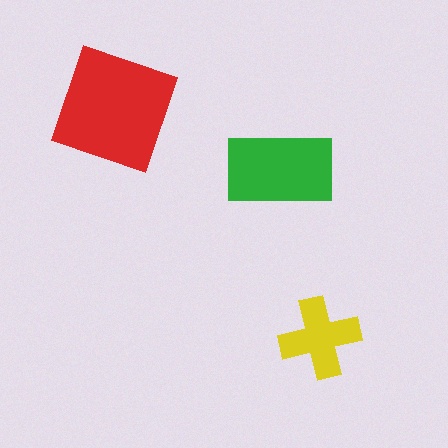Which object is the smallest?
The yellow cross.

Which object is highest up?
The red square is topmost.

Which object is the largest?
The red square.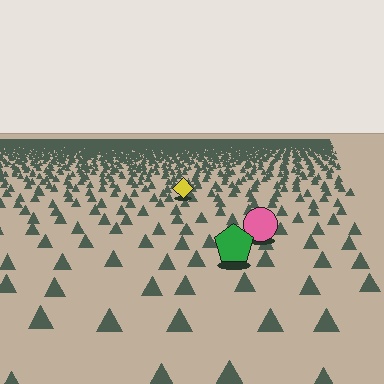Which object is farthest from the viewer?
The yellow diamond is farthest from the viewer. It appears smaller and the ground texture around it is denser.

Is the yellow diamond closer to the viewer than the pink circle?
No. The pink circle is closer — you can tell from the texture gradient: the ground texture is coarser near it.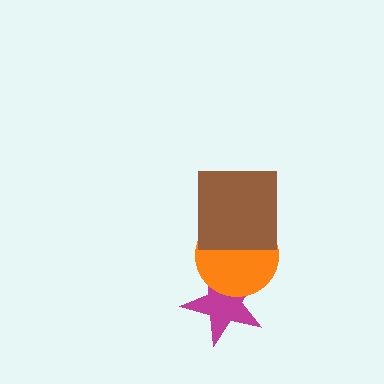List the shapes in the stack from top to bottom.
From top to bottom: the brown square, the orange circle, the magenta star.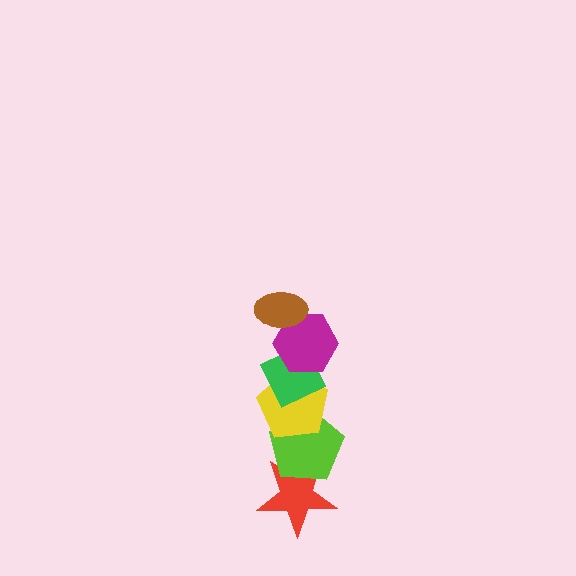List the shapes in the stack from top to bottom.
From top to bottom: the brown ellipse, the magenta hexagon, the green diamond, the yellow pentagon, the lime pentagon, the red star.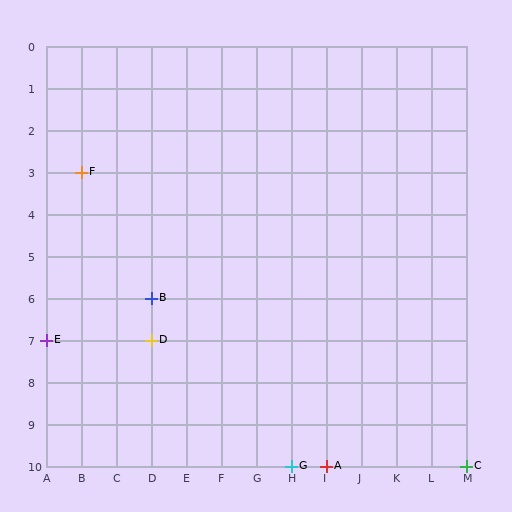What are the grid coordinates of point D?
Point D is at grid coordinates (D, 7).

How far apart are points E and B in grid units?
Points E and B are 3 columns and 1 row apart (about 3.2 grid units diagonally).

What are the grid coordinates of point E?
Point E is at grid coordinates (A, 7).